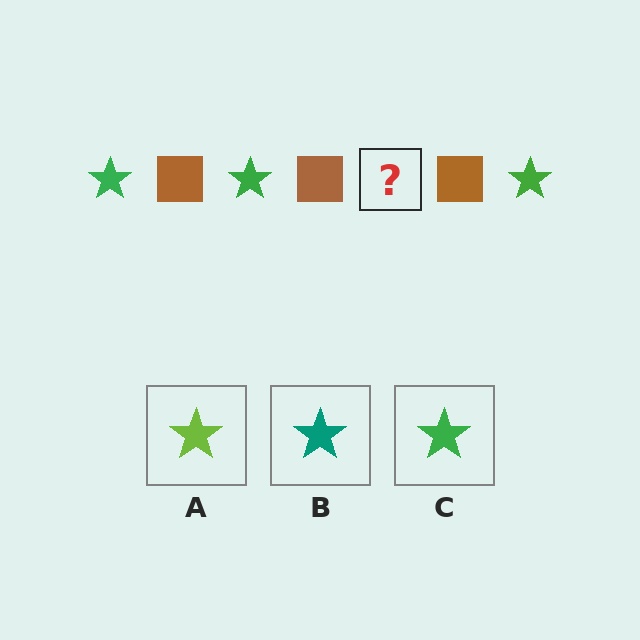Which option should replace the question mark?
Option C.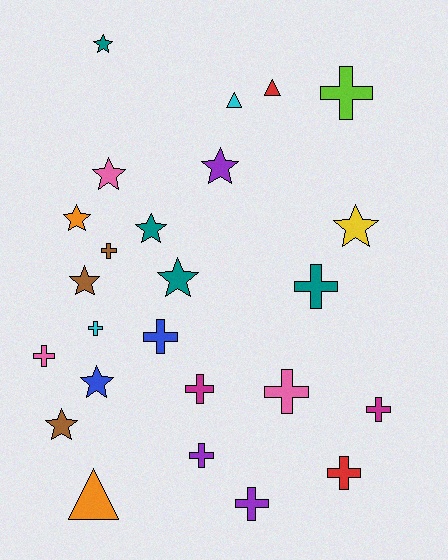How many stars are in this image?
There are 10 stars.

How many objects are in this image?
There are 25 objects.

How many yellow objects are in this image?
There is 1 yellow object.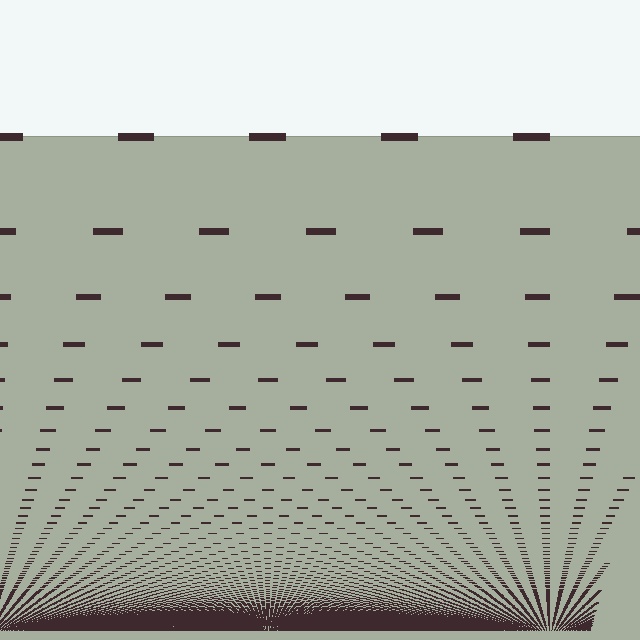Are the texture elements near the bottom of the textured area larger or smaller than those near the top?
Smaller. The gradient is inverted — elements near the bottom are smaller and denser.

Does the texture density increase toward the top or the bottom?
Density increases toward the bottom.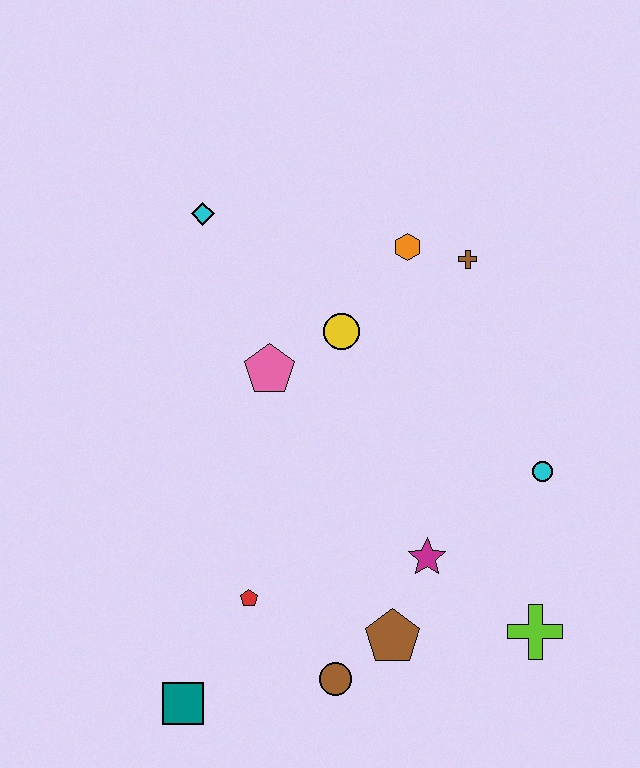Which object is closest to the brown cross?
The orange hexagon is closest to the brown cross.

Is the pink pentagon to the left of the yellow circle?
Yes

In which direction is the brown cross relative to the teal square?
The brown cross is above the teal square.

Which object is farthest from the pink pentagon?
The lime cross is farthest from the pink pentagon.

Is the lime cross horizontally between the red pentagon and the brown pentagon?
No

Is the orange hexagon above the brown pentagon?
Yes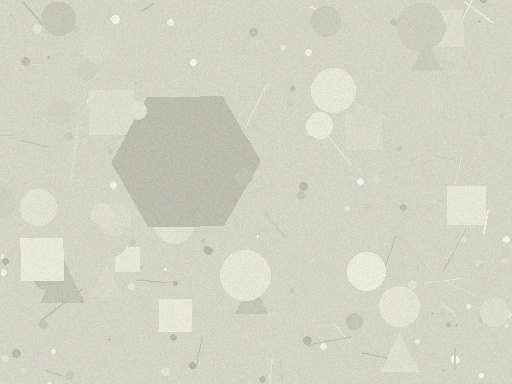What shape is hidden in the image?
A hexagon is hidden in the image.